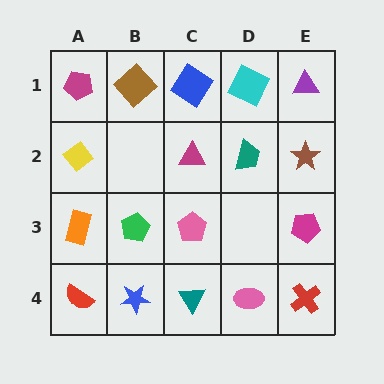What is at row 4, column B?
A blue star.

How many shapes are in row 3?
4 shapes.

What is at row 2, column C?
A magenta triangle.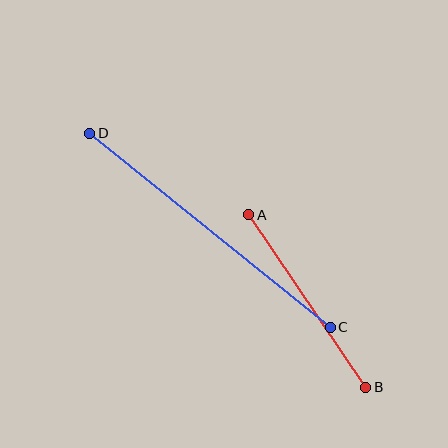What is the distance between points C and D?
The distance is approximately 309 pixels.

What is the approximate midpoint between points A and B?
The midpoint is at approximately (307, 301) pixels.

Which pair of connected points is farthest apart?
Points C and D are farthest apart.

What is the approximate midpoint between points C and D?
The midpoint is at approximately (210, 230) pixels.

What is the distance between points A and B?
The distance is approximately 209 pixels.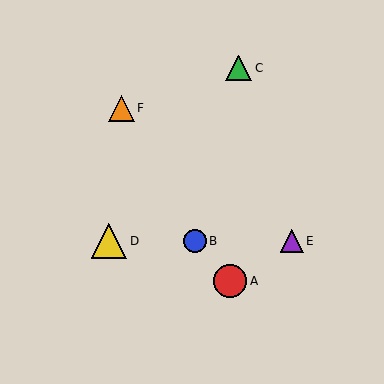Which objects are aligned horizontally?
Objects B, D, E are aligned horizontally.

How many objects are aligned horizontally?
3 objects (B, D, E) are aligned horizontally.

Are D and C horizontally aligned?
No, D is at y≈241 and C is at y≈68.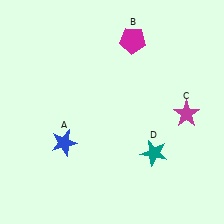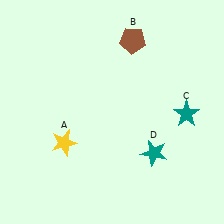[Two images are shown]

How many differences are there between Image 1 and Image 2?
There are 3 differences between the two images.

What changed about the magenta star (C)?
In Image 1, C is magenta. In Image 2, it changed to teal.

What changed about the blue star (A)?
In Image 1, A is blue. In Image 2, it changed to yellow.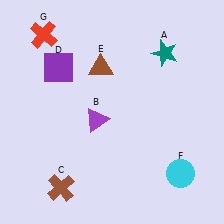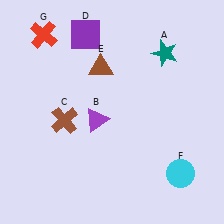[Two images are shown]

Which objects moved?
The objects that moved are: the brown cross (C), the purple square (D).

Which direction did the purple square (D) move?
The purple square (D) moved up.